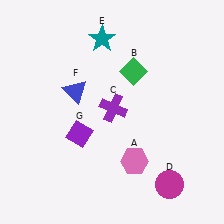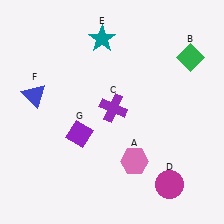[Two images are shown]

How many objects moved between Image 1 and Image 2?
2 objects moved between the two images.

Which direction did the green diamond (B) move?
The green diamond (B) moved right.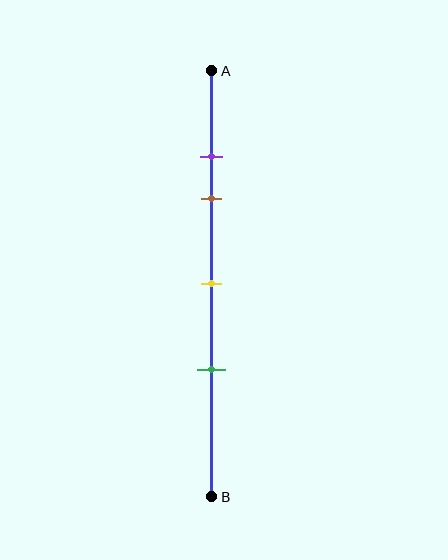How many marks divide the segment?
There are 4 marks dividing the segment.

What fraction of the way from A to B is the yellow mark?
The yellow mark is approximately 50% (0.5) of the way from A to B.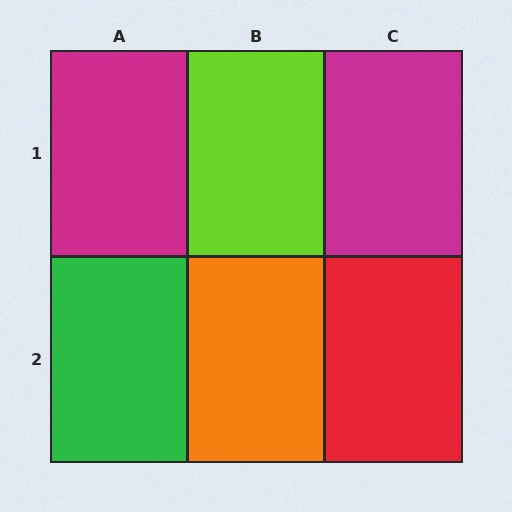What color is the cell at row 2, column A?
Green.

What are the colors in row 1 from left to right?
Magenta, lime, magenta.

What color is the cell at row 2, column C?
Red.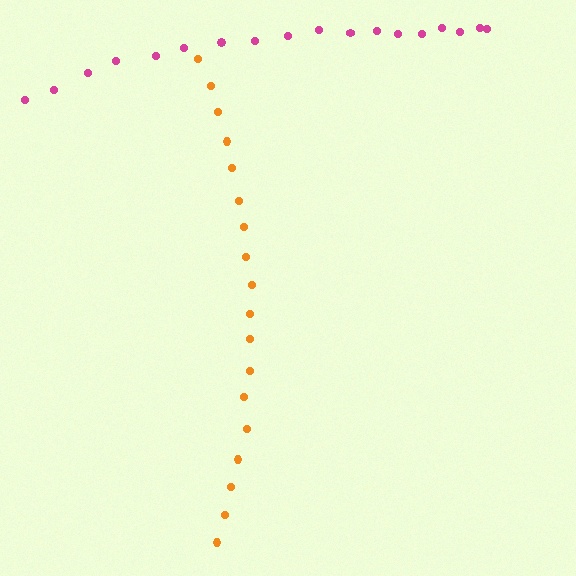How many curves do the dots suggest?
There are 2 distinct paths.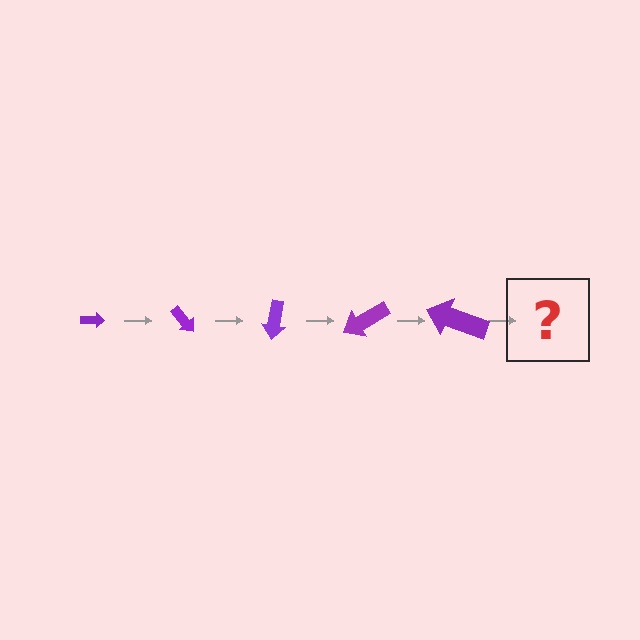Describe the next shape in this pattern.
It should be an arrow, larger than the previous one and rotated 250 degrees from the start.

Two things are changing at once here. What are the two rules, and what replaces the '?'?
The two rules are that the arrow grows larger each step and it rotates 50 degrees each step. The '?' should be an arrow, larger than the previous one and rotated 250 degrees from the start.